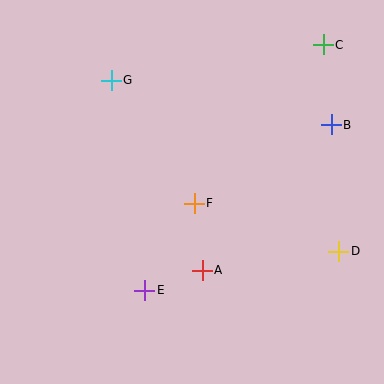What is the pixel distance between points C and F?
The distance between C and F is 204 pixels.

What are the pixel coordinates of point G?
Point G is at (111, 80).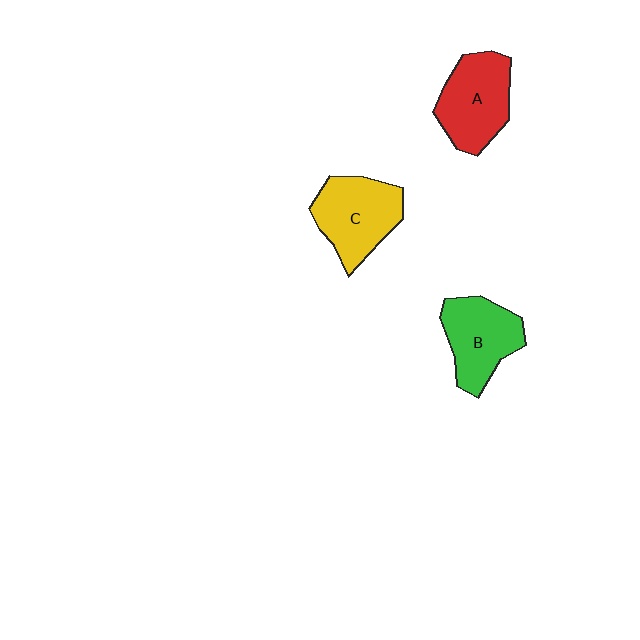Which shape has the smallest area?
Shape B (green).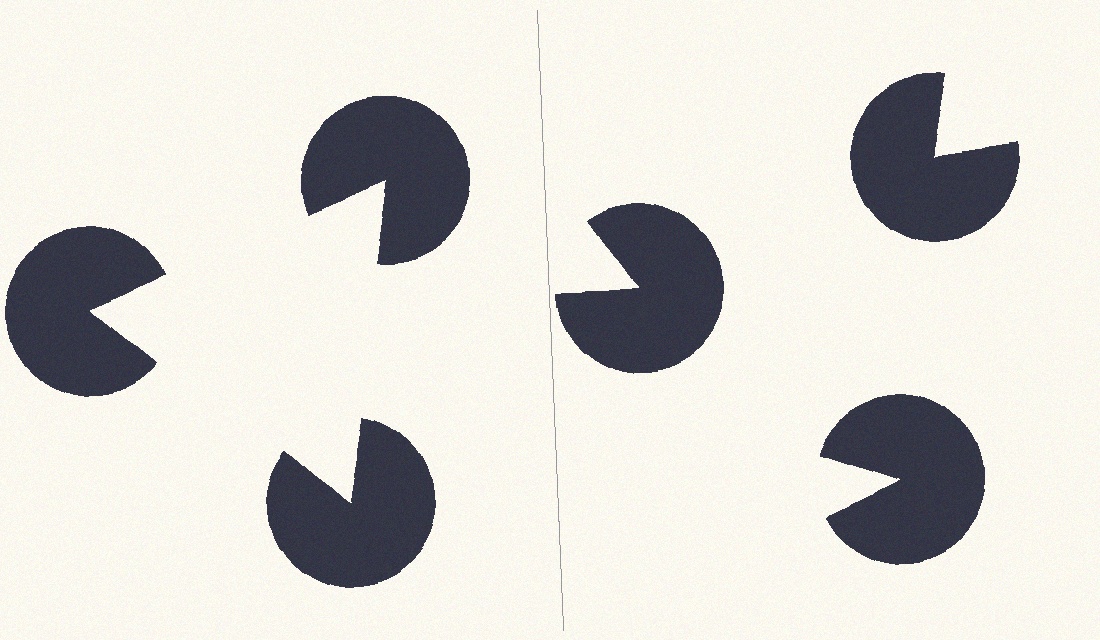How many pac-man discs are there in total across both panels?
6 — 3 on each side.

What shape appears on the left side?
An illusory triangle.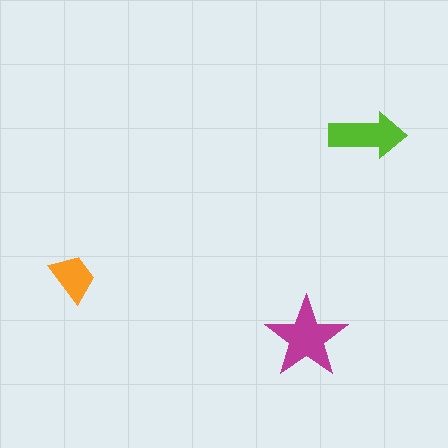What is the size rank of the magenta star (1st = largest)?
1st.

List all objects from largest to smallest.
The magenta star, the lime arrow, the orange trapezoid.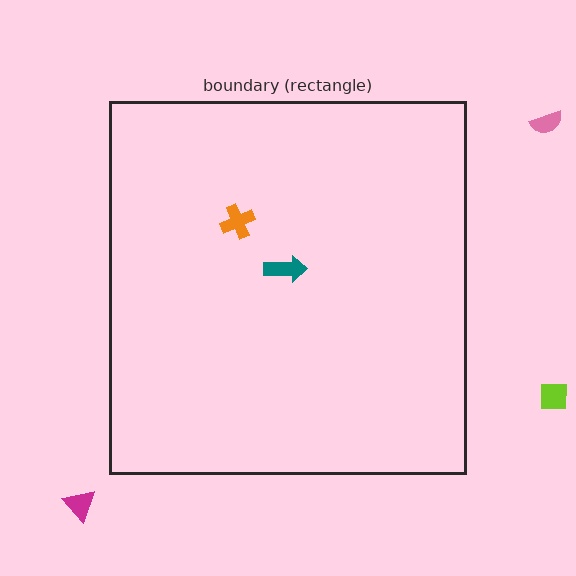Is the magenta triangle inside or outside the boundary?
Outside.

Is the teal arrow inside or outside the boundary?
Inside.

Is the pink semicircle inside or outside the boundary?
Outside.